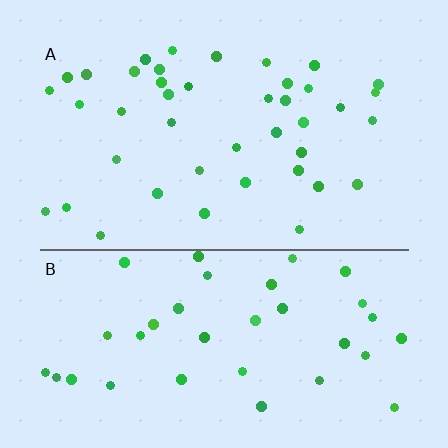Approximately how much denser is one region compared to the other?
Approximately 1.1× — region A over region B.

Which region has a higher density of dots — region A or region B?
A (the top).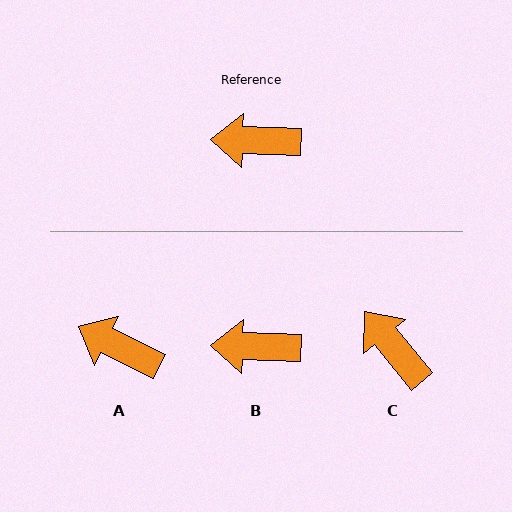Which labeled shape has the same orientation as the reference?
B.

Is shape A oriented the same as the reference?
No, it is off by about 25 degrees.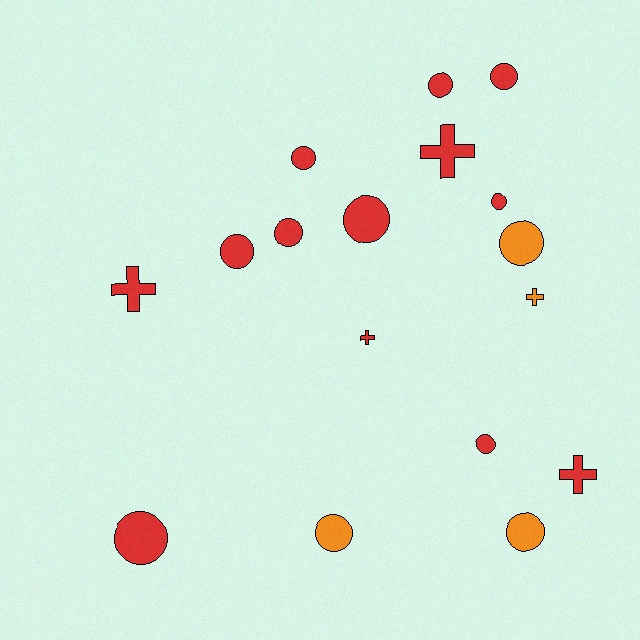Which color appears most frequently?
Red, with 13 objects.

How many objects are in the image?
There are 17 objects.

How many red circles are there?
There are 9 red circles.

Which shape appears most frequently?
Circle, with 12 objects.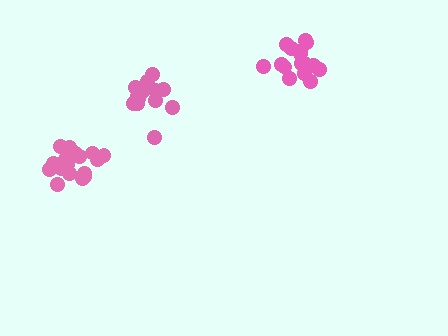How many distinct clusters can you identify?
There are 3 distinct clusters.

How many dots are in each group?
Group 1: 15 dots, Group 2: 18 dots, Group 3: 16 dots (49 total).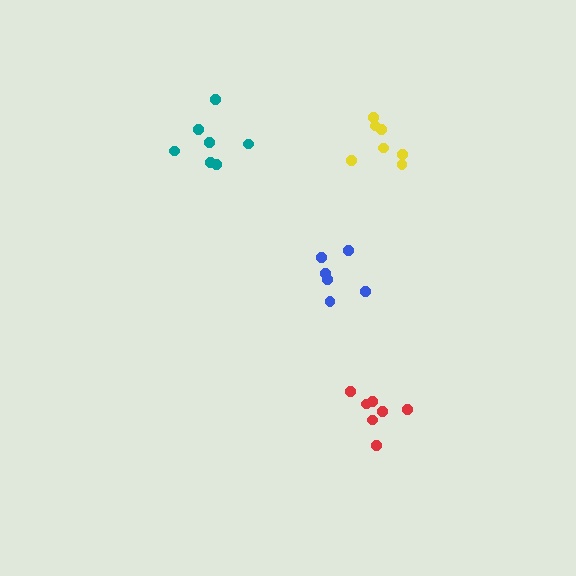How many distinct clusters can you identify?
There are 4 distinct clusters.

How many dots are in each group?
Group 1: 7 dots, Group 2: 7 dots, Group 3: 7 dots, Group 4: 6 dots (27 total).